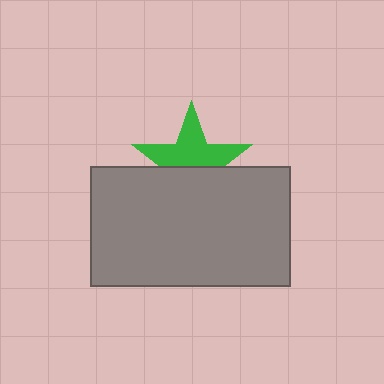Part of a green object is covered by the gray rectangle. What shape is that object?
It is a star.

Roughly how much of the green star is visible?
About half of it is visible (roughly 56%).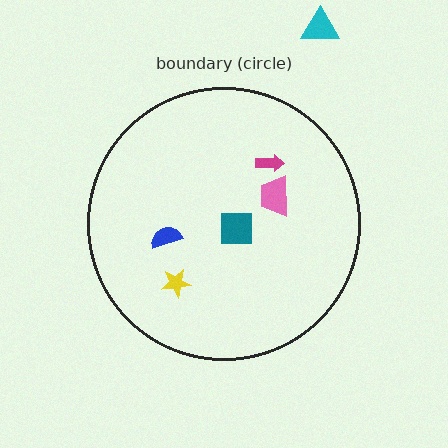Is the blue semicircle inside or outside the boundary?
Inside.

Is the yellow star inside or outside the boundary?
Inside.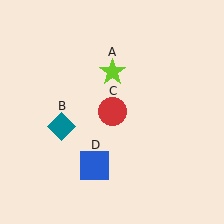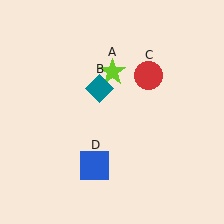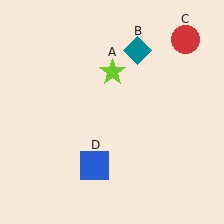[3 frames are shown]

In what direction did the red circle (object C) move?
The red circle (object C) moved up and to the right.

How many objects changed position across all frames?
2 objects changed position: teal diamond (object B), red circle (object C).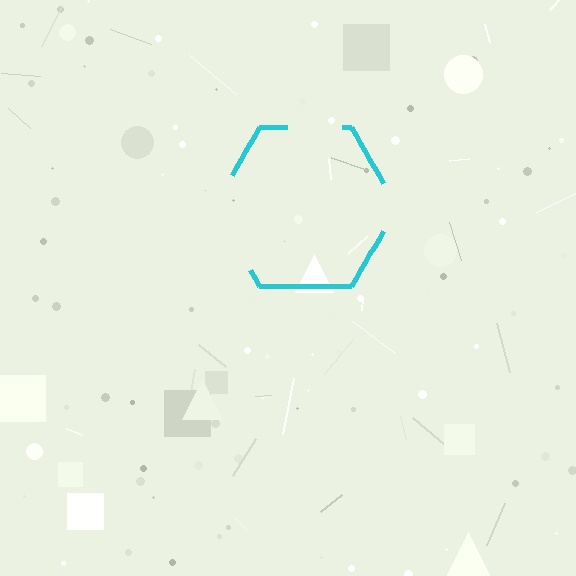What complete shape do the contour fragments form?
The contour fragments form a hexagon.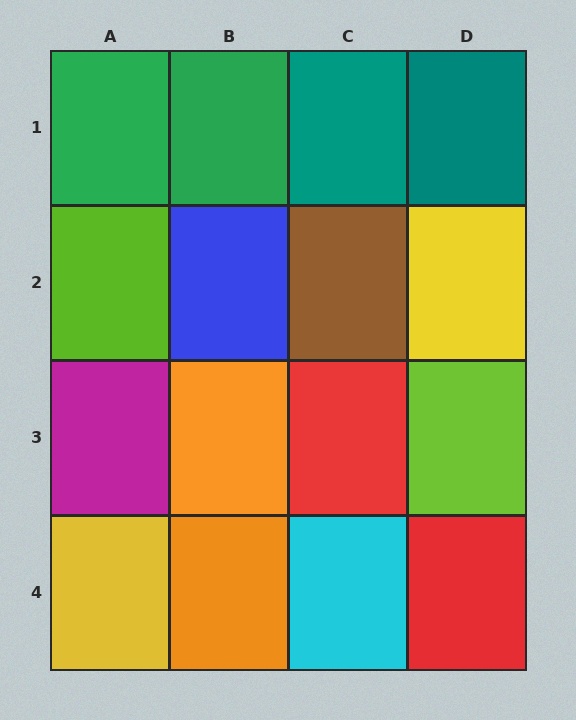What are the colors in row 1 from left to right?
Green, green, teal, teal.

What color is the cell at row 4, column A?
Yellow.